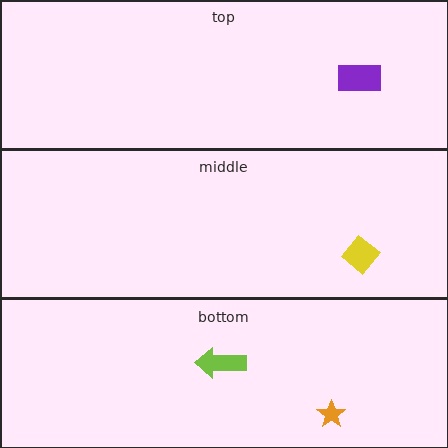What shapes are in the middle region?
The yellow diamond.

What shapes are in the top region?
The purple rectangle.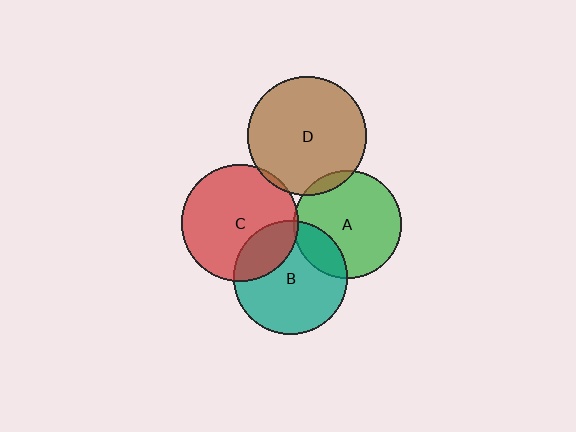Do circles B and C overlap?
Yes.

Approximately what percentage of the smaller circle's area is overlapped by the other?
Approximately 25%.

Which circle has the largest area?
Circle D (brown).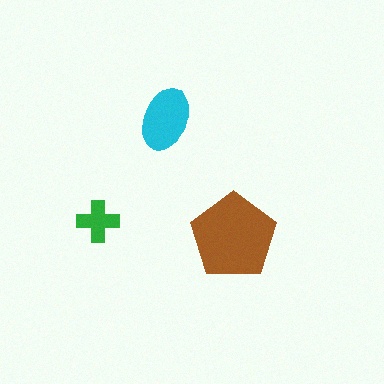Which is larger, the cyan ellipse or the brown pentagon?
The brown pentagon.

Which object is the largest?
The brown pentagon.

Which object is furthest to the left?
The green cross is leftmost.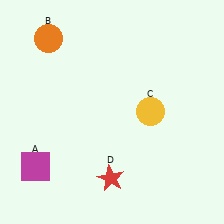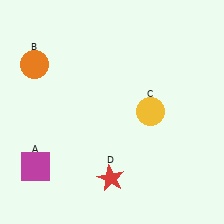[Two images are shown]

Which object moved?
The orange circle (B) moved down.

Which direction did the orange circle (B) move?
The orange circle (B) moved down.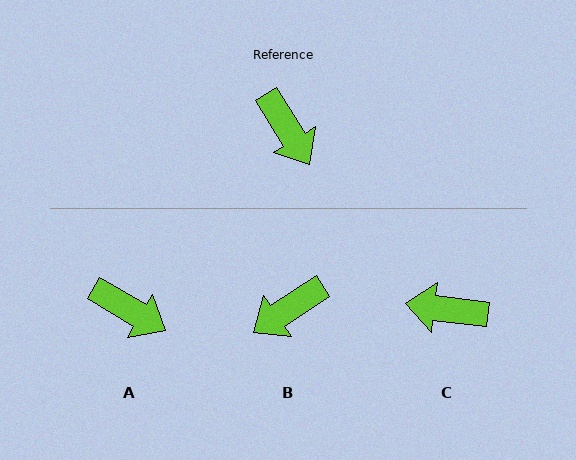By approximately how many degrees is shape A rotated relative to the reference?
Approximately 28 degrees counter-clockwise.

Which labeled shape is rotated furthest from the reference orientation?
C, about 129 degrees away.